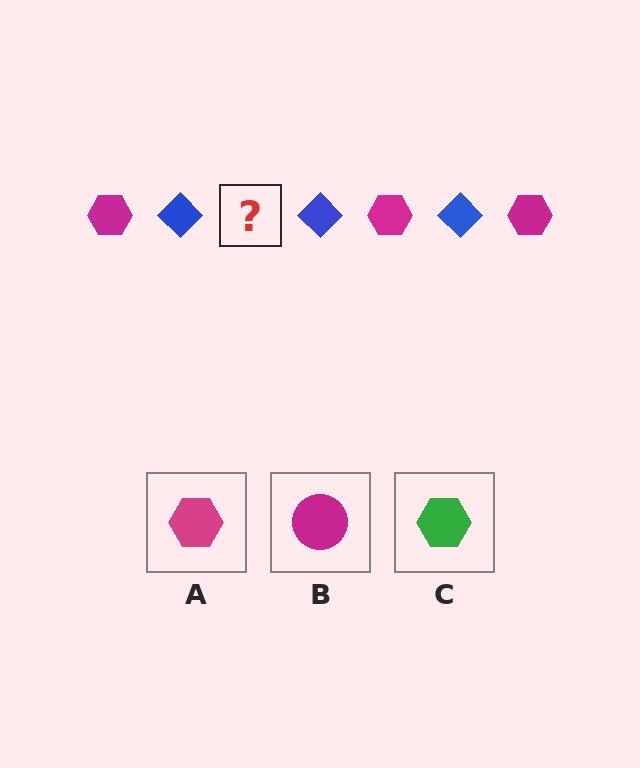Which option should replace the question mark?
Option A.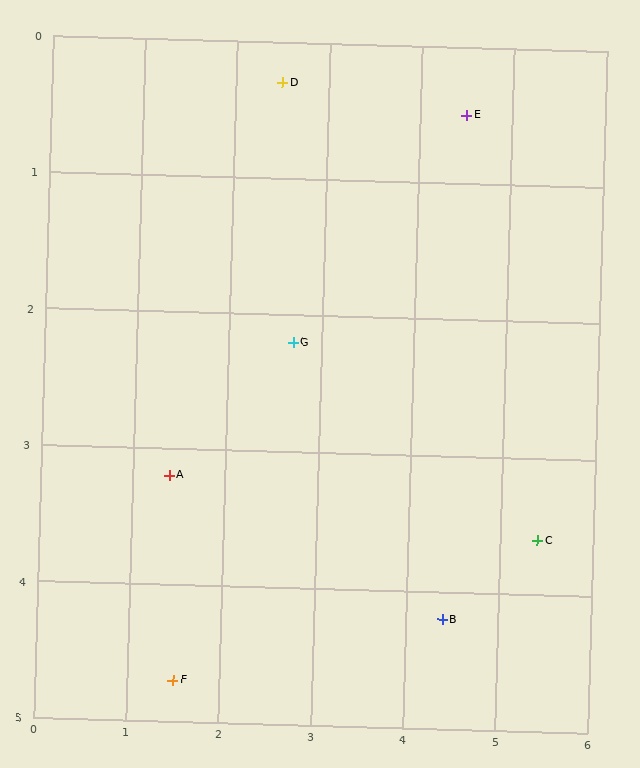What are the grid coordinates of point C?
Point C is at approximately (5.4, 3.6).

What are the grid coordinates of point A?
Point A is at approximately (1.4, 3.2).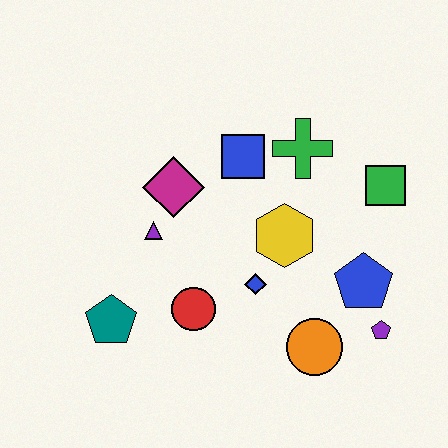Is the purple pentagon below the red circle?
Yes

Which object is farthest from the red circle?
The green square is farthest from the red circle.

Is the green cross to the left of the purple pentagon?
Yes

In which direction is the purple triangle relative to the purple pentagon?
The purple triangle is to the left of the purple pentagon.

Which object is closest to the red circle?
The blue diamond is closest to the red circle.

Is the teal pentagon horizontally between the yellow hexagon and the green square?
No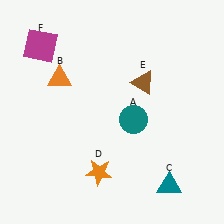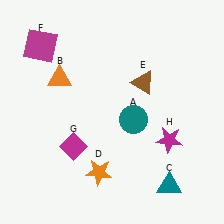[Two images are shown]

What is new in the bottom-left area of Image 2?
A magenta diamond (G) was added in the bottom-left area of Image 2.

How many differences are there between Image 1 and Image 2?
There are 2 differences between the two images.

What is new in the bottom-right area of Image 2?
A magenta star (H) was added in the bottom-right area of Image 2.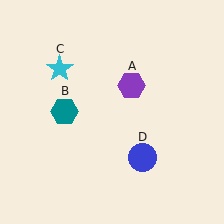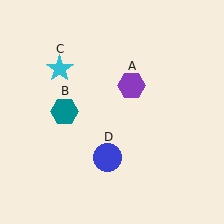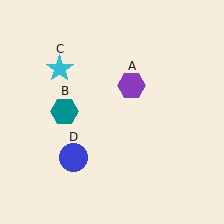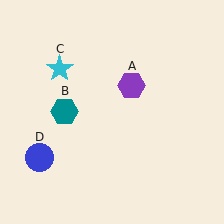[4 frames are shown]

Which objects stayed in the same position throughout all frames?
Purple hexagon (object A) and teal hexagon (object B) and cyan star (object C) remained stationary.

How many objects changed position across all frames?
1 object changed position: blue circle (object D).